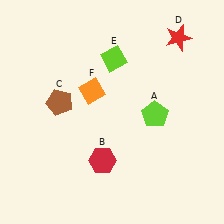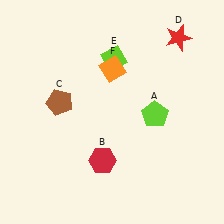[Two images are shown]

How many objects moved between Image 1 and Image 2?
1 object moved between the two images.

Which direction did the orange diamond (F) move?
The orange diamond (F) moved up.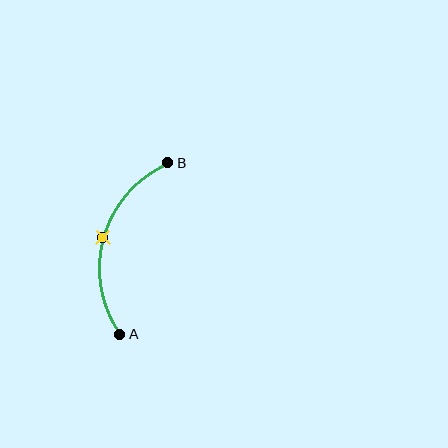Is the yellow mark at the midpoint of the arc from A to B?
Yes. The yellow mark lies on the arc at equal arc-length from both A and B — it is the arc midpoint.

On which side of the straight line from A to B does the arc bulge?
The arc bulges to the left of the straight line connecting A and B.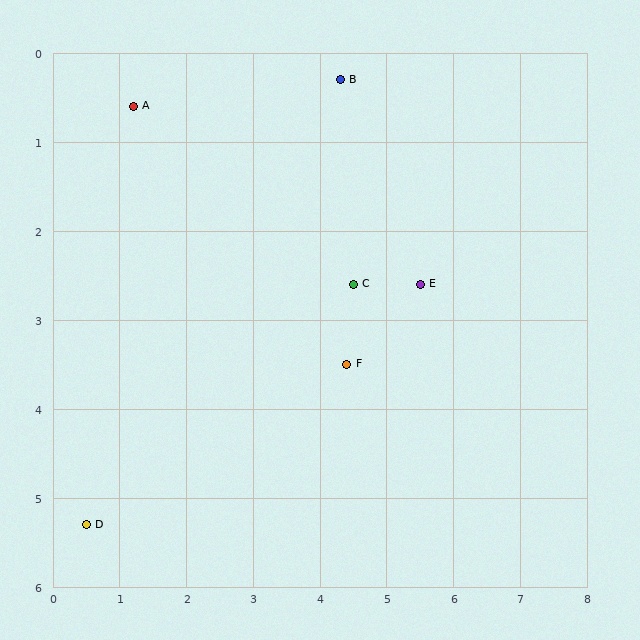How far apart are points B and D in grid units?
Points B and D are about 6.3 grid units apart.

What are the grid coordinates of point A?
Point A is at approximately (1.2, 0.6).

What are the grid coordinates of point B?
Point B is at approximately (4.3, 0.3).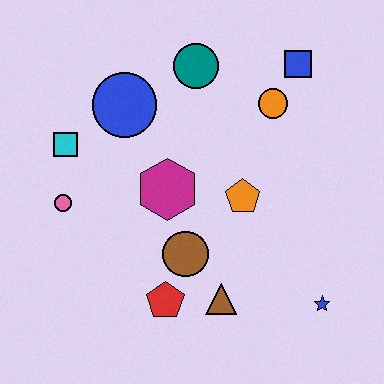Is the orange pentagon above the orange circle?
No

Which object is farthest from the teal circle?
The blue star is farthest from the teal circle.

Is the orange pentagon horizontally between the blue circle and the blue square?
Yes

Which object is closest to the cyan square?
The pink circle is closest to the cyan square.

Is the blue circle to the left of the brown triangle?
Yes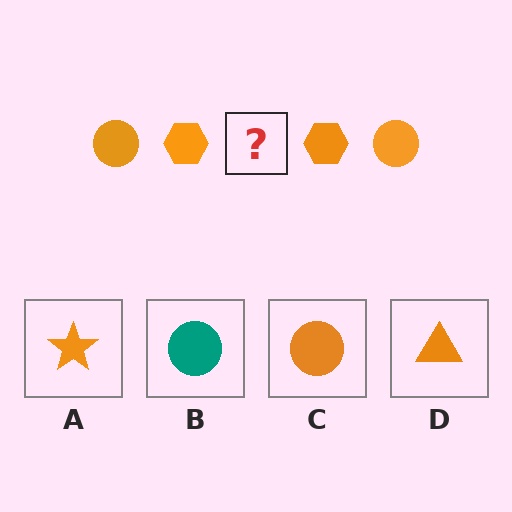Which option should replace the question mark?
Option C.